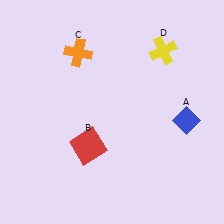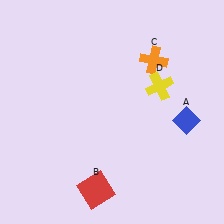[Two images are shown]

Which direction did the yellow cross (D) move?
The yellow cross (D) moved down.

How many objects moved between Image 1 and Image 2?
3 objects moved between the two images.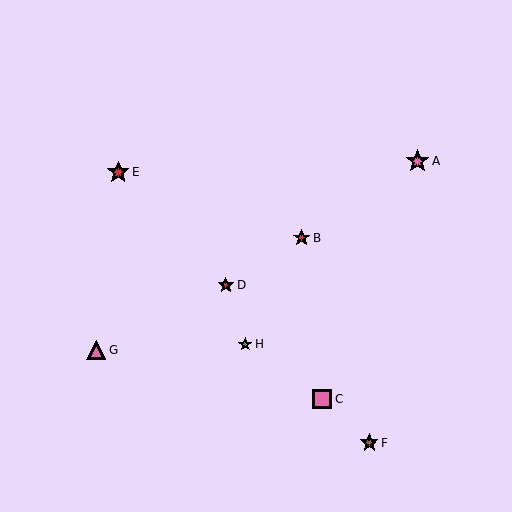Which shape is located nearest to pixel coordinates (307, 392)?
The pink square (labeled C) at (322, 399) is nearest to that location.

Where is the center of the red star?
The center of the red star is at (118, 172).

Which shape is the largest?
The pink star (labeled A) is the largest.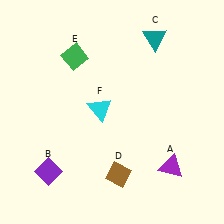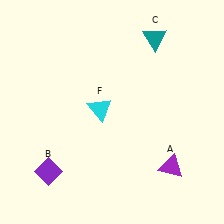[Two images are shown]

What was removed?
The green diamond (E), the brown diamond (D) were removed in Image 2.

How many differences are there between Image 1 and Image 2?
There are 2 differences between the two images.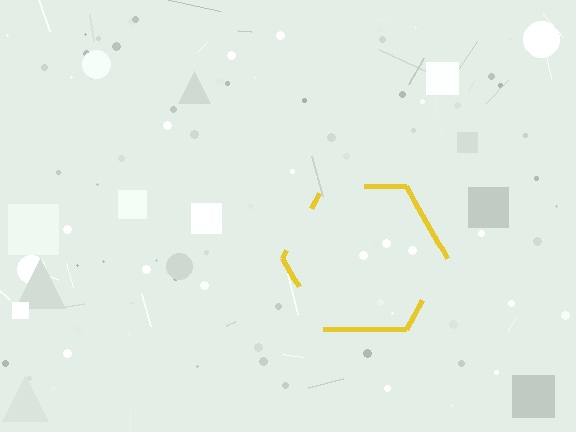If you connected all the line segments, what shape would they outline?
They would outline a hexagon.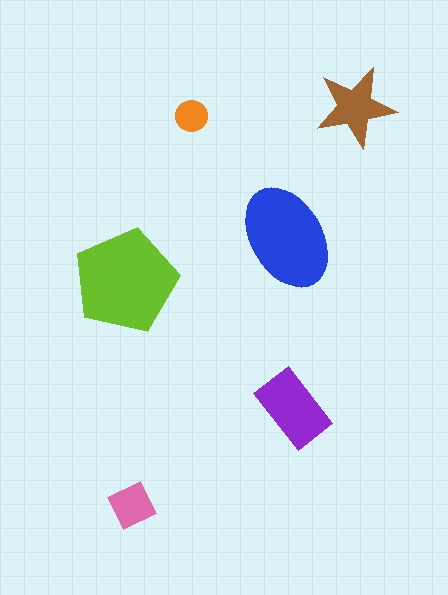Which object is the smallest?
The orange circle.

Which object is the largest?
The lime pentagon.